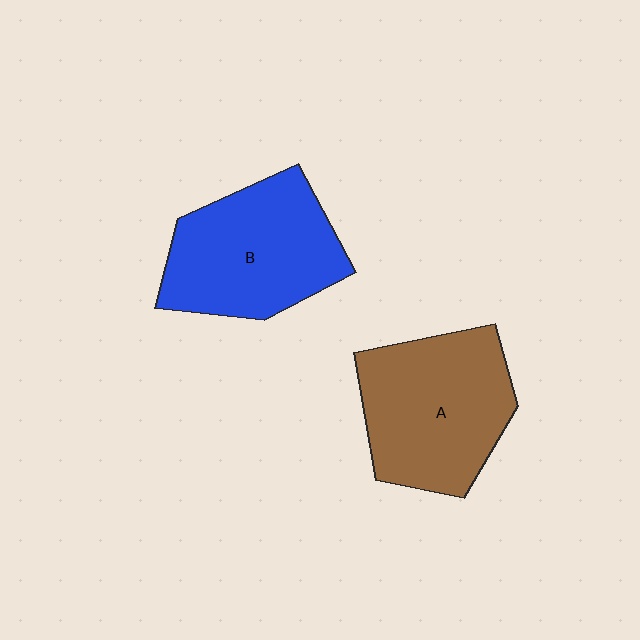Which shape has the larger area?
Shape A (brown).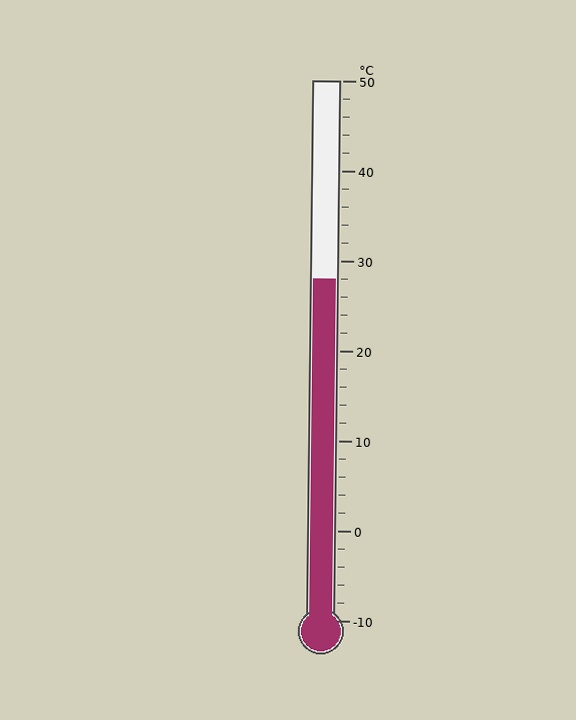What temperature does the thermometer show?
The thermometer shows approximately 28°C.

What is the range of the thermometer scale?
The thermometer scale ranges from -10°C to 50°C.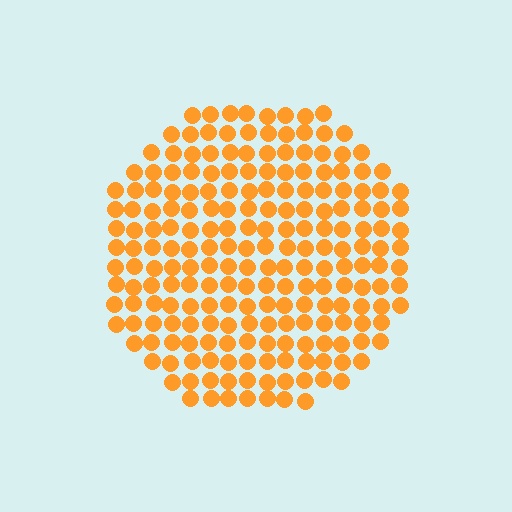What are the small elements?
The small elements are circles.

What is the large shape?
The large shape is a circle.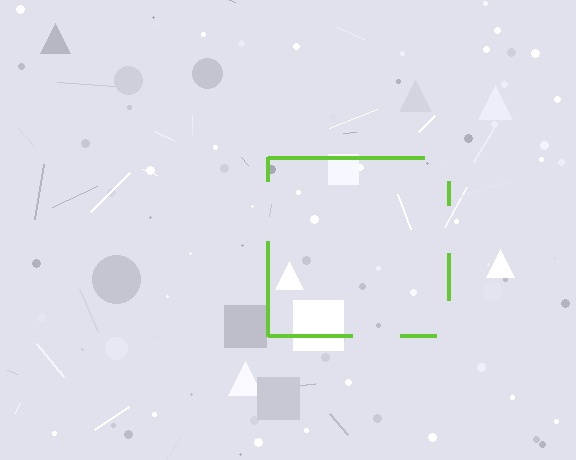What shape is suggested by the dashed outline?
The dashed outline suggests a square.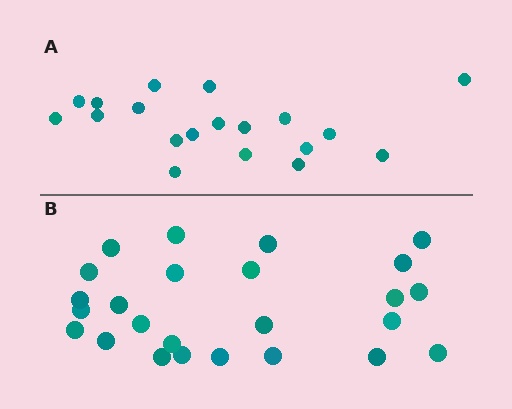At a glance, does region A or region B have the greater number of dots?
Region B (the bottom region) has more dots.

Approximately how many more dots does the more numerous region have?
Region B has about 6 more dots than region A.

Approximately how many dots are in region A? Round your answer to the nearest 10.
About 20 dots. (The exact count is 19, which rounds to 20.)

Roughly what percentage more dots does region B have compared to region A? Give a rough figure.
About 30% more.